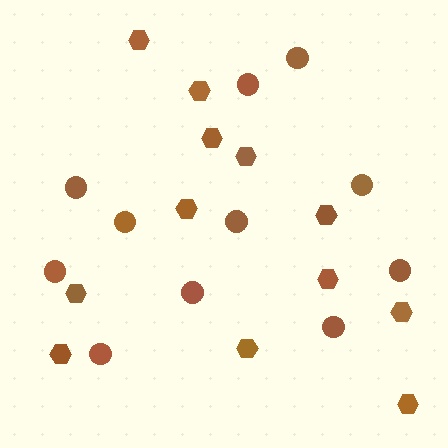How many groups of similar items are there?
There are 2 groups: one group of hexagons (12) and one group of circles (11).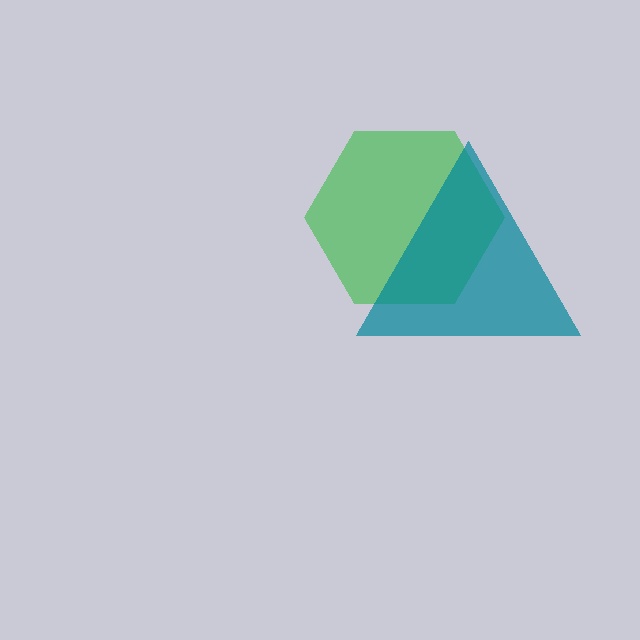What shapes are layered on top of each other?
The layered shapes are: a green hexagon, a teal triangle.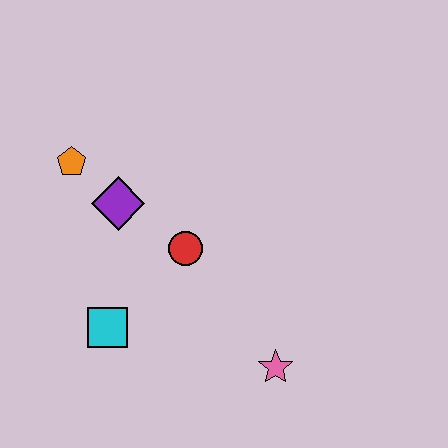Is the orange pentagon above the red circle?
Yes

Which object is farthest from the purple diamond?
The pink star is farthest from the purple diamond.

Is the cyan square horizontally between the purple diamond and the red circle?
No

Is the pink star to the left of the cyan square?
No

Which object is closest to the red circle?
The purple diamond is closest to the red circle.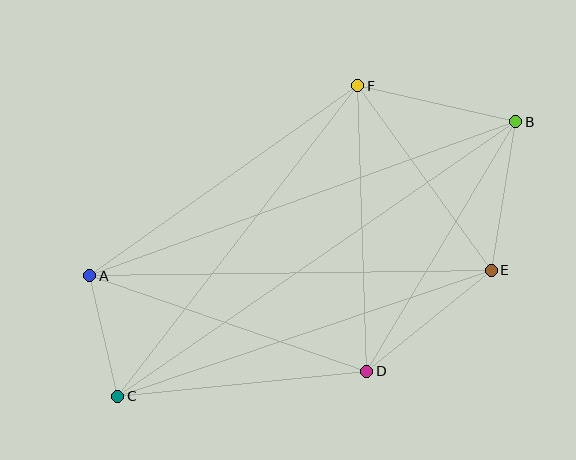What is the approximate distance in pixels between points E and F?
The distance between E and F is approximately 228 pixels.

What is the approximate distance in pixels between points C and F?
The distance between C and F is approximately 393 pixels.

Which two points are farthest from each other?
Points B and C are farthest from each other.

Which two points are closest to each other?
Points A and C are closest to each other.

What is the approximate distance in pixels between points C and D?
The distance between C and D is approximately 250 pixels.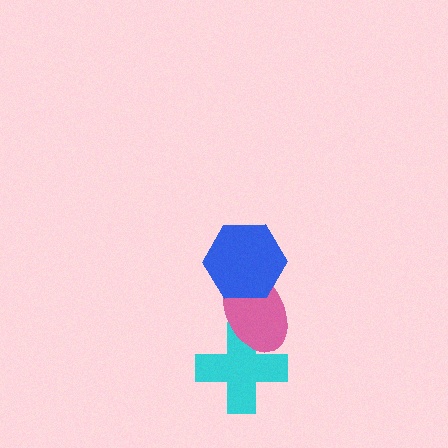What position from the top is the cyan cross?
The cyan cross is 3rd from the top.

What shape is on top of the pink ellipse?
The blue hexagon is on top of the pink ellipse.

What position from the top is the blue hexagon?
The blue hexagon is 1st from the top.